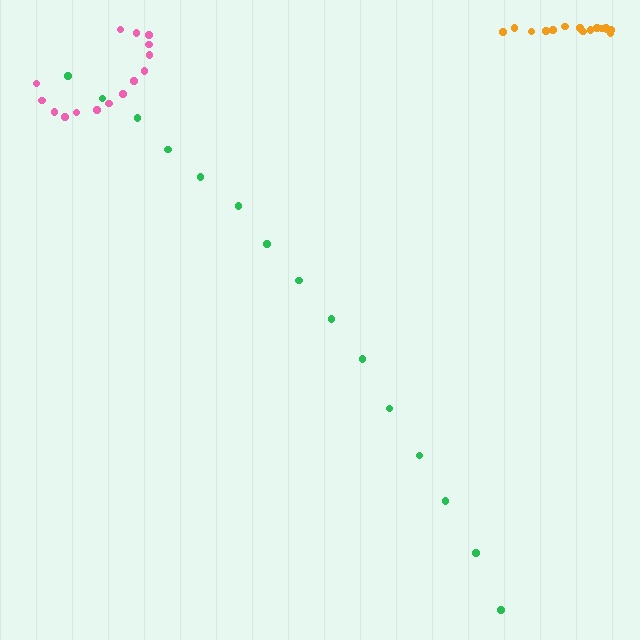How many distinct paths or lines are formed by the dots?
There are 3 distinct paths.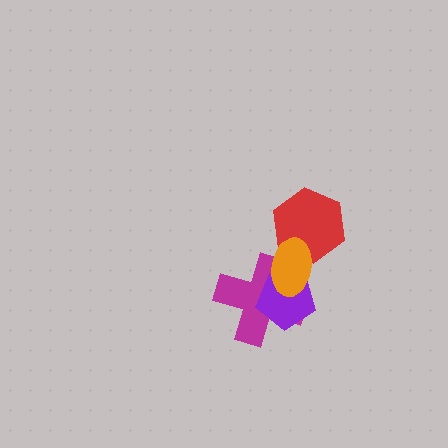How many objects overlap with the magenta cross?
2 objects overlap with the magenta cross.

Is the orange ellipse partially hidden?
No, no other shape covers it.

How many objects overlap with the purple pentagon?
2 objects overlap with the purple pentagon.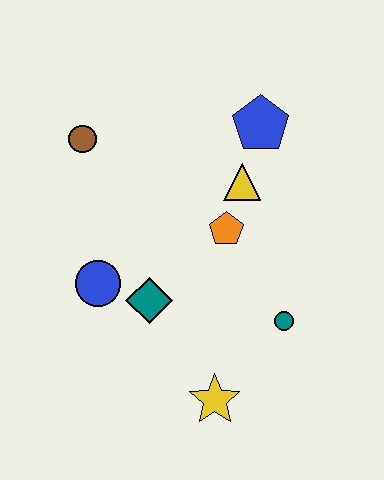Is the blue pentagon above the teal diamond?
Yes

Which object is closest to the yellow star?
The teal circle is closest to the yellow star.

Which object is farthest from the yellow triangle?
The yellow star is farthest from the yellow triangle.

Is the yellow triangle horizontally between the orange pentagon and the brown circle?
No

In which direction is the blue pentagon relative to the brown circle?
The blue pentagon is to the right of the brown circle.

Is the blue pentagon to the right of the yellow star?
Yes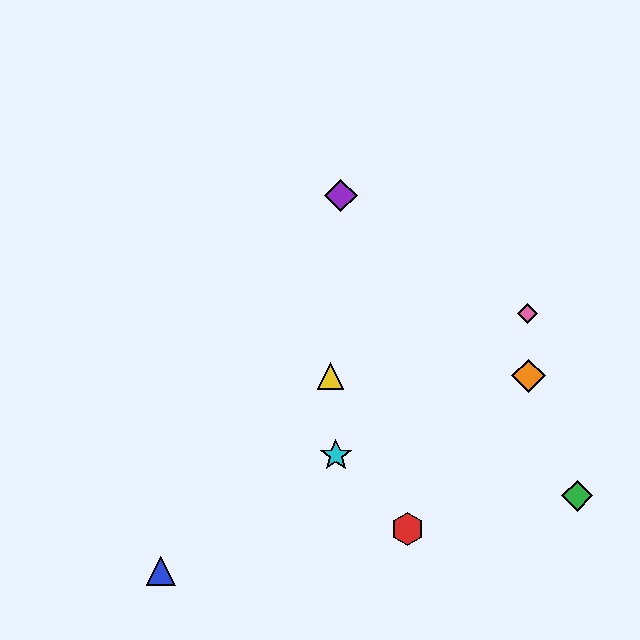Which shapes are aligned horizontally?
The yellow triangle, the orange diamond are aligned horizontally.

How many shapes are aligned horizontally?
2 shapes (the yellow triangle, the orange diamond) are aligned horizontally.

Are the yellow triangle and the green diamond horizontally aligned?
No, the yellow triangle is at y≈376 and the green diamond is at y≈496.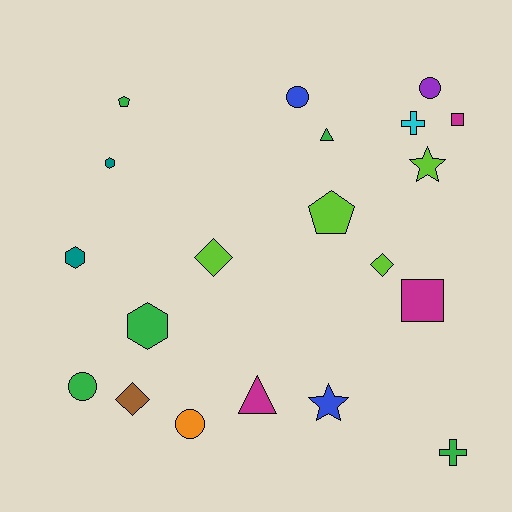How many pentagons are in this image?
There are 2 pentagons.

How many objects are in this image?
There are 20 objects.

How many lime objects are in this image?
There are 4 lime objects.